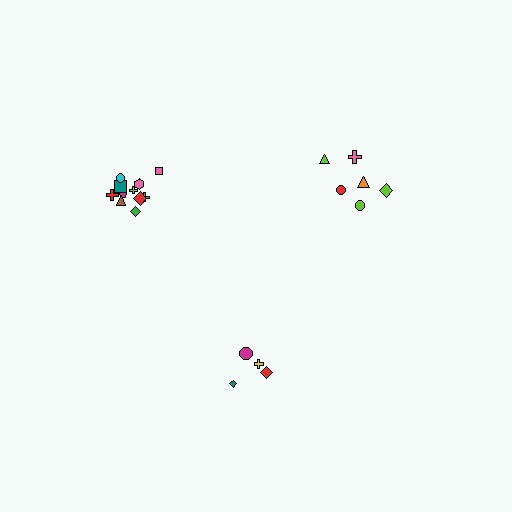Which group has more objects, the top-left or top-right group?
The top-left group.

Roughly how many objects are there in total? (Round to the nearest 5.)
Roughly 20 objects in total.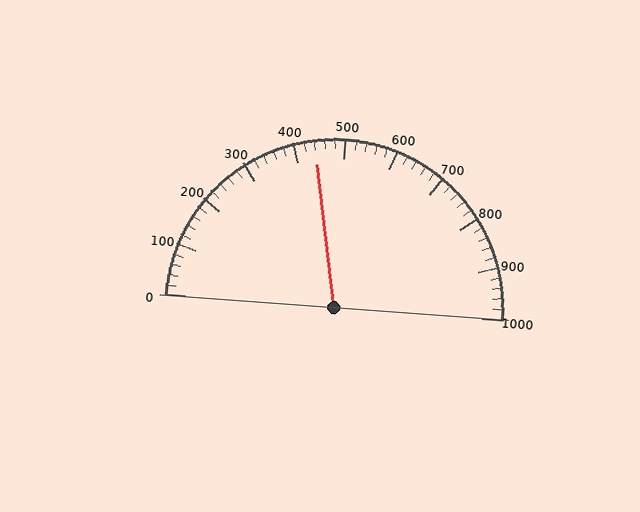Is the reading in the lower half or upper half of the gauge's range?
The reading is in the lower half of the range (0 to 1000).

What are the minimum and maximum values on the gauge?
The gauge ranges from 0 to 1000.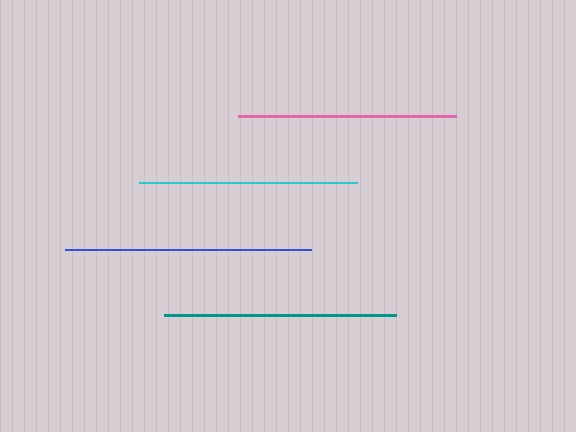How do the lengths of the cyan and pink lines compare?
The cyan and pink lines are approximately the same length.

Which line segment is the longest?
The blue line is the longest at approximately 246 pixels.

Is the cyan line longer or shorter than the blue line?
The blue line is longer than the cyan line.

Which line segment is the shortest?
The pink line is the shortest at approximately 217 pixels.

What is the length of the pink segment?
The pink segment is approximately 217 pixels long.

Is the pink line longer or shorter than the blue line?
The blue line is longer than the pink line.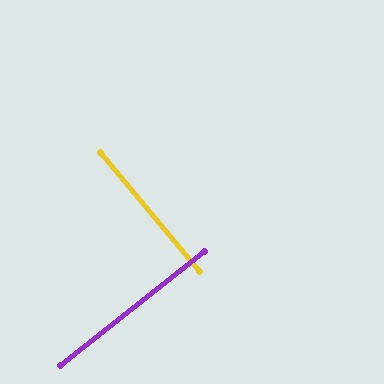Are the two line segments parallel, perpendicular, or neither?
Perpendicular — they meet at approximately 89°.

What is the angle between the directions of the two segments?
Approximately 89 degrees.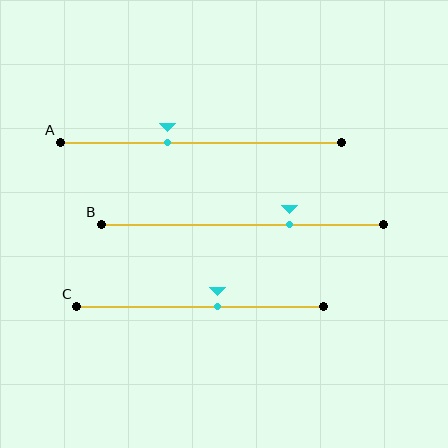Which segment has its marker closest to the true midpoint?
Segment C has its marker closest to the true midpoint.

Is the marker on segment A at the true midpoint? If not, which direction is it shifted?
No, the marker on segment A is shifted to the left by about 12% of the segment length.